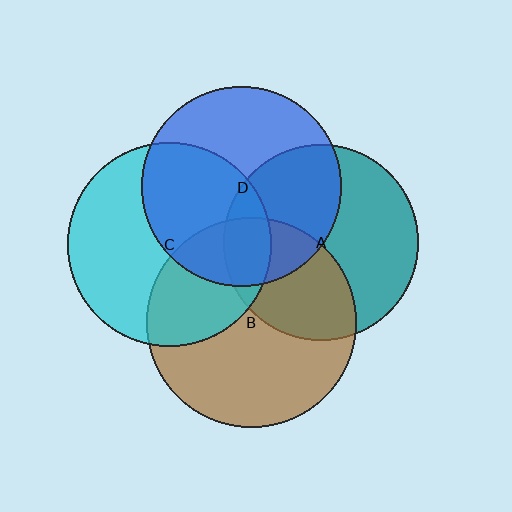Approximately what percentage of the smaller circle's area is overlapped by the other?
Approximately 45%.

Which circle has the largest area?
Circle B (brown).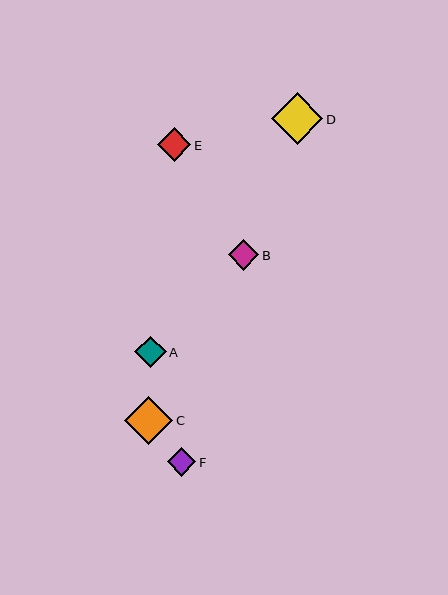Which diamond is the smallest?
Diamond F is the smallest with a size of approximately 28 pixels.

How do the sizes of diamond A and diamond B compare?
Diamond A and diamond B are approximately the same size.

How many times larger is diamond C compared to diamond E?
Diamond C is approximately 1.4 times the size of diamond E.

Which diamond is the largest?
Diamond D is the largest with a size of approximately 51 pixels.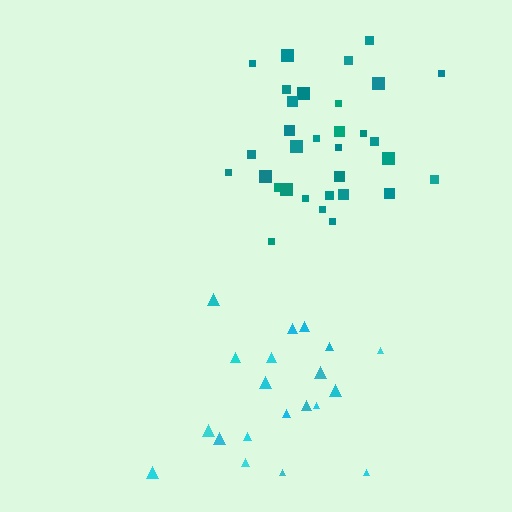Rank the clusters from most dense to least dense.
teal, cyan.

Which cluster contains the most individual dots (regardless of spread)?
Teal (32).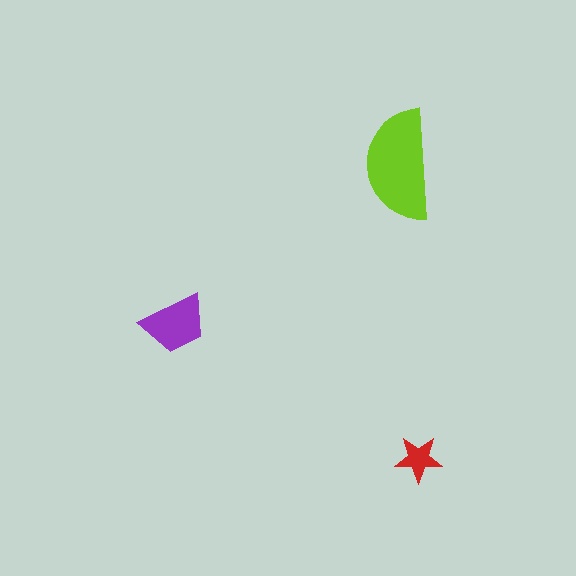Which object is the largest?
The lime semicircle.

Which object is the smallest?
The red star.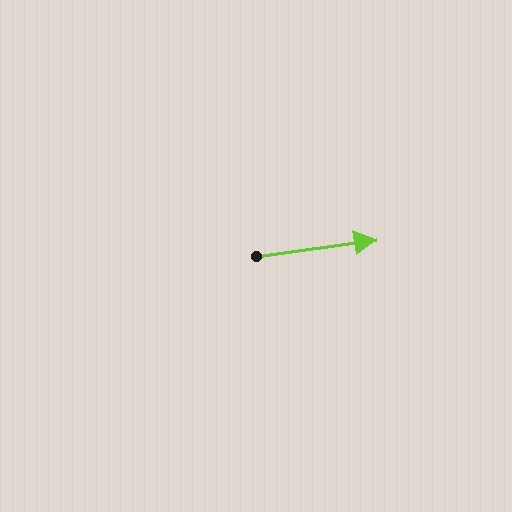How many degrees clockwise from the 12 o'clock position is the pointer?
Approximately 82 degrees.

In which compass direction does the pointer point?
East.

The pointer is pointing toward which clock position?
Roughly 3 o'clock.